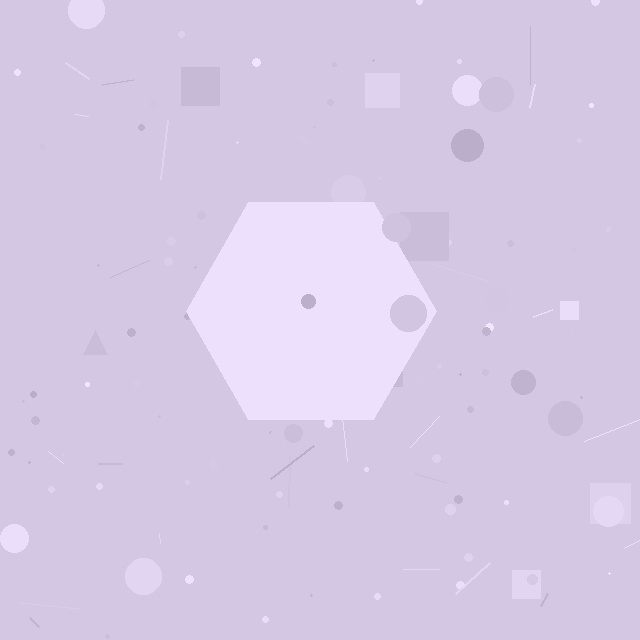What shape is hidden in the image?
A hexagon is hidden in the image.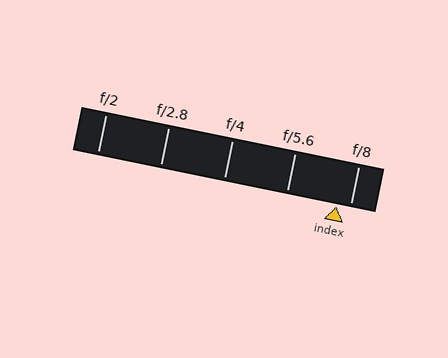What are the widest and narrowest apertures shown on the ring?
The widest aperture shown is f/2 and the narrowest is f/8.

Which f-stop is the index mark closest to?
The index mark is closest to f/8.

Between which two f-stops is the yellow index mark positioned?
The index mark is between f/5.6 and f/8.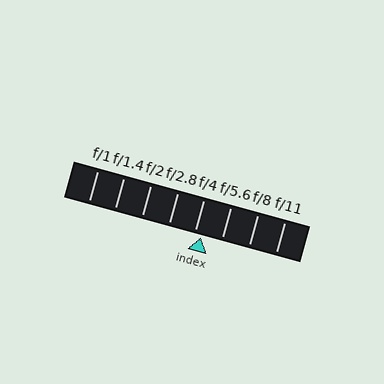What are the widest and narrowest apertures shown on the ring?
The widest aperture shown is f/1 and the narrowest is f/11.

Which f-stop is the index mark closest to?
The index mark is closest to f/4.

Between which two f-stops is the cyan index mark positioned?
The index mark is between f/4 and f/5.6.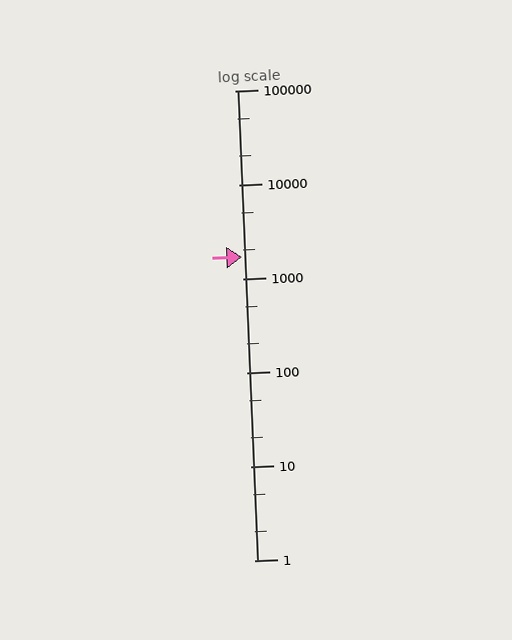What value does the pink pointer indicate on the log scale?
The pointer indicates approximately 1700.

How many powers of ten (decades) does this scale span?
The scale spans 5 decades, from 1 to 100000.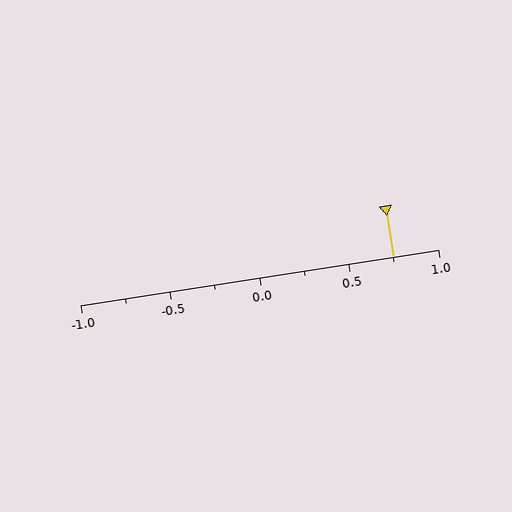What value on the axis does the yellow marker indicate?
The marker indicates approximately 0.75.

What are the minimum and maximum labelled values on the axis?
The axis runs from -1.0 to 1.0.